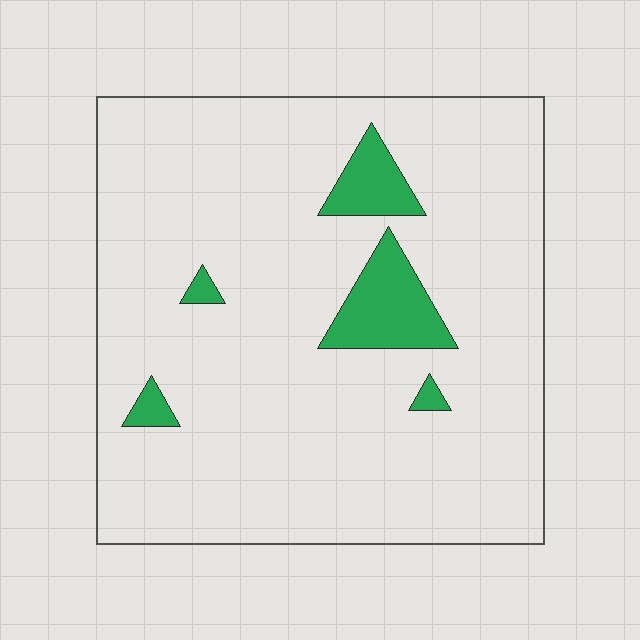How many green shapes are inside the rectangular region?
5.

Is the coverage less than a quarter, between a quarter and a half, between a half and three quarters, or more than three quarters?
Less than a quarter.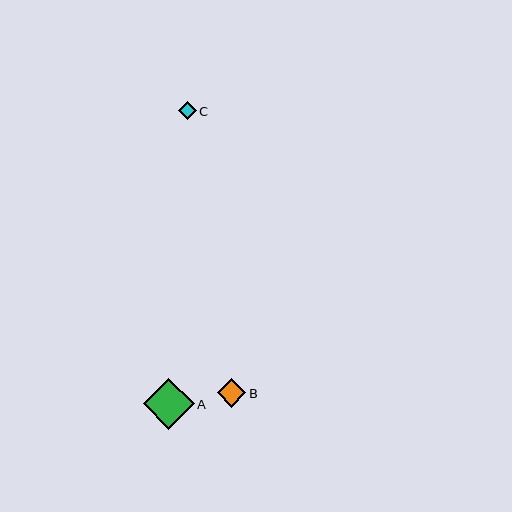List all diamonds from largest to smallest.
From largest to smallest: A, B, C.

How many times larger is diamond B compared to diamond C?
Diamond B is approximately 1.6 times the size of diamond C.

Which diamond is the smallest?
Diamond C is the smallest with a size of approximately 18 pixels.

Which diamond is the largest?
Diamond A is the largest with a size of approximately 50 pixels.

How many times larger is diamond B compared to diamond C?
Diamond B is approximately 1.6 times the size of diamond C.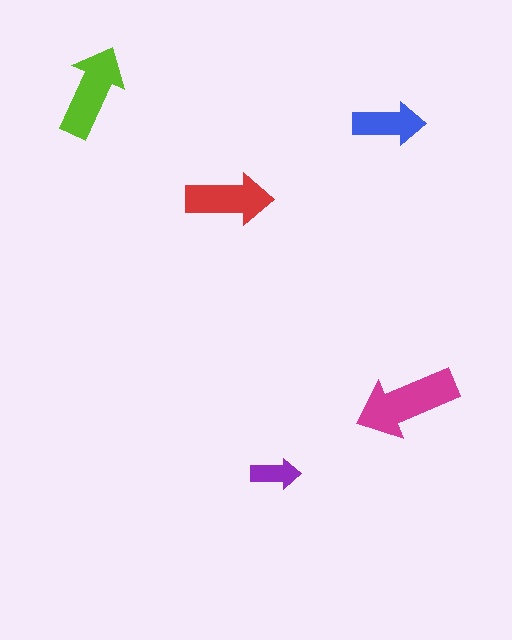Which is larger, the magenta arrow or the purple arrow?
The magenta one.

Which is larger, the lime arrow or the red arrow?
The lime one.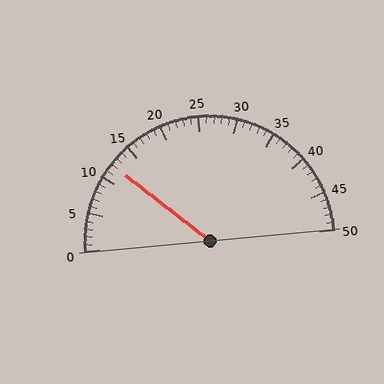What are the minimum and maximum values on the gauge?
The gauge ranges from 0 to 50.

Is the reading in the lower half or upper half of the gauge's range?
The reading is in the lower half of the range (0 to 50).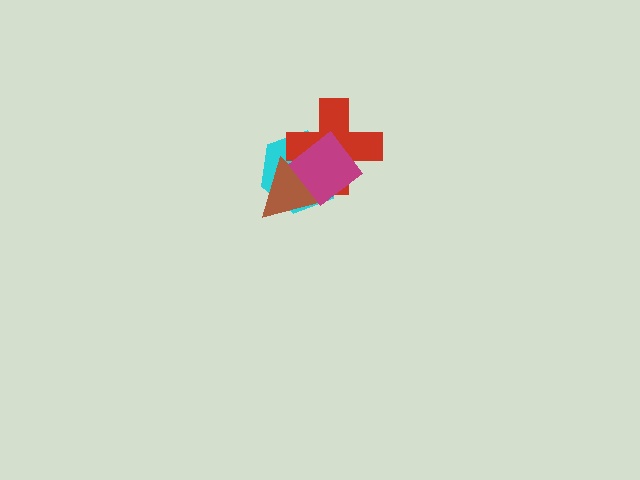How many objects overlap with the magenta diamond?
3 objects overlap with the magenta diamond.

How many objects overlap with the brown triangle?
3 objects overlap with the brown triangle.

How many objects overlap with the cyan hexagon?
3 objects overlap with the cyan hexagon.